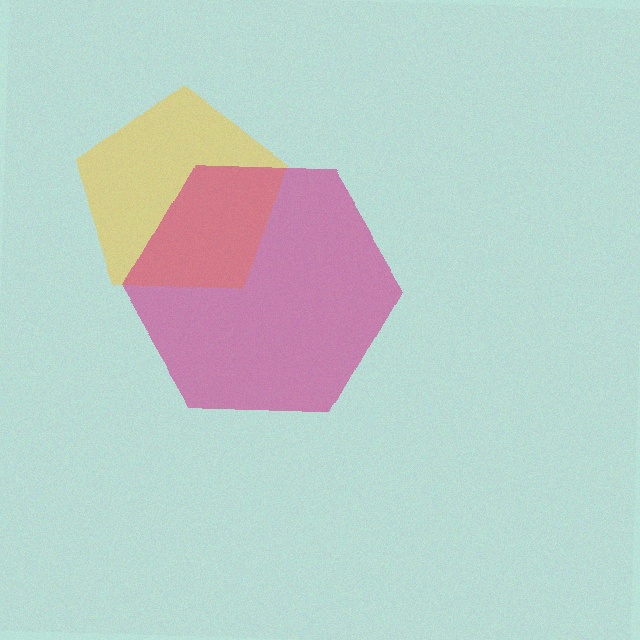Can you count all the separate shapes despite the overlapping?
Yes, there are 2 separate shapes.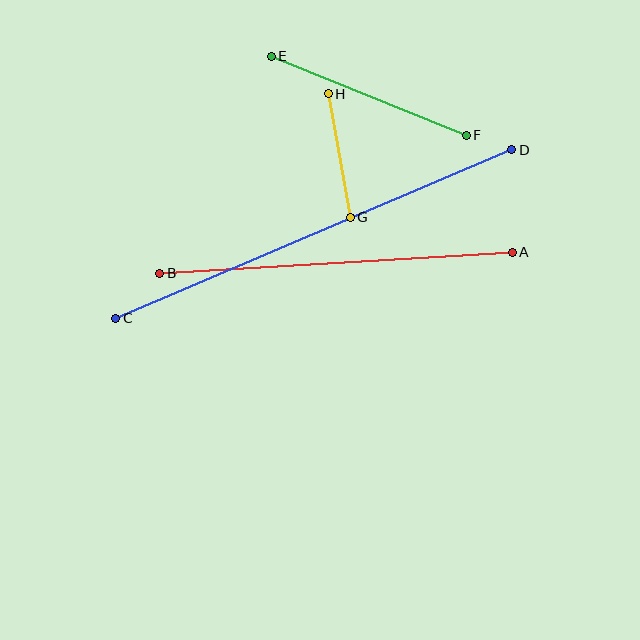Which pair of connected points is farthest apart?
Points C and D are farthest apart.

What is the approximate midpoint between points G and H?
The midpoint is at approximately (339, 155) pixels.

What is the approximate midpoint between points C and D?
The midpoint is at approximately (314, 234) pixels.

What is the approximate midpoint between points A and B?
The midpoint is at approximately (336, 263) pixels.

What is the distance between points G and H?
The distance is approximately 125 pixels.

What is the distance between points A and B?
The distance is approximately 353 pixels.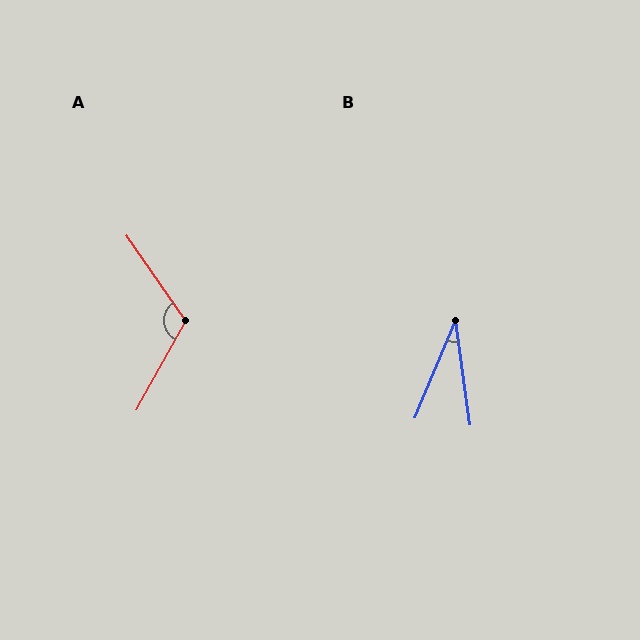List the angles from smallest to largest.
B (30°), A (117°).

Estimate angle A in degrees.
Approximately 117 degrees.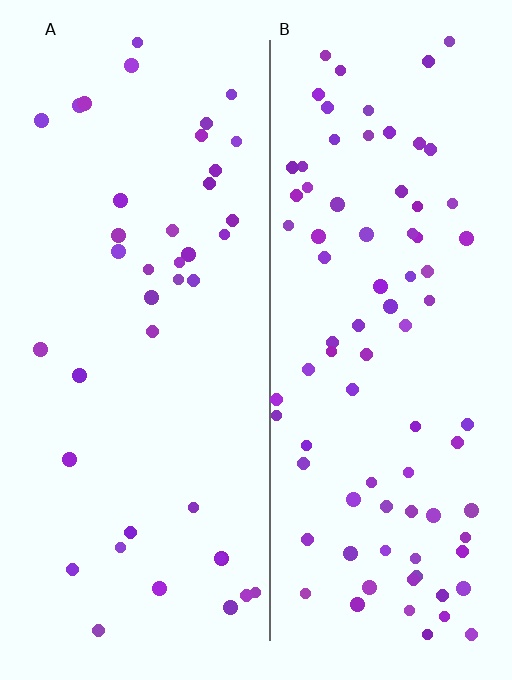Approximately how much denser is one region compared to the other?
Approximately 2.1× — region B over region A.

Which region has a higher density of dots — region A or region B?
B (the right).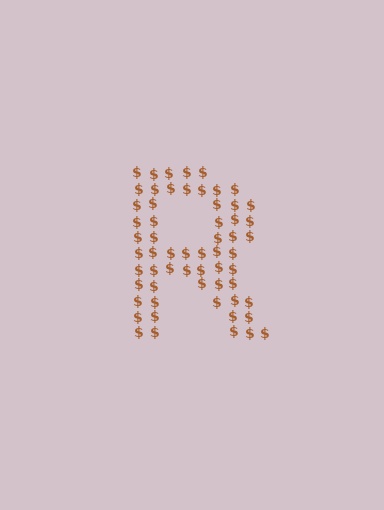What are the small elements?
The small elements are dollar signs.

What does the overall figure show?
The overall figure shows the letter R.